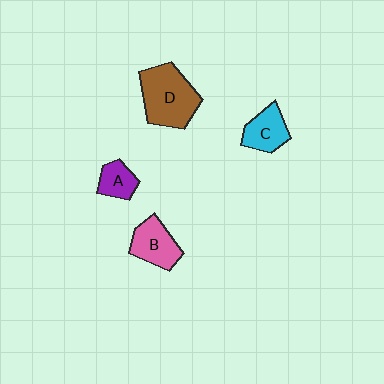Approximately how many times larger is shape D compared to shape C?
Approximately 1.8 times.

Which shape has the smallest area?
Shape A (purple).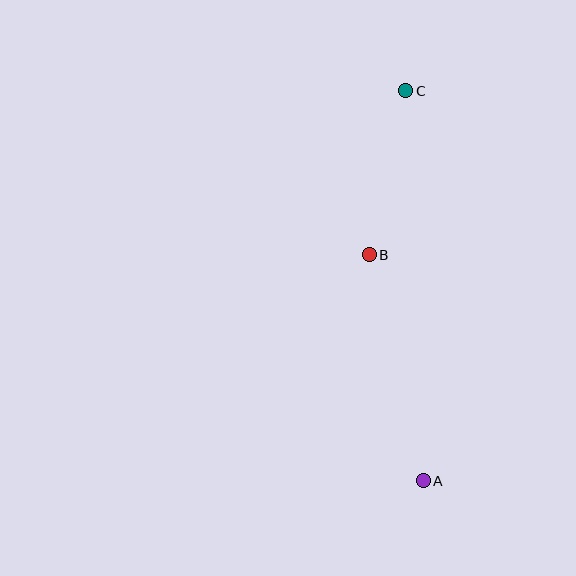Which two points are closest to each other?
Points B and C are closest to each other.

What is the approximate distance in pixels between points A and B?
The distance between A and B is approximately 232 pixels.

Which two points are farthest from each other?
Points A and C are farthest from each other.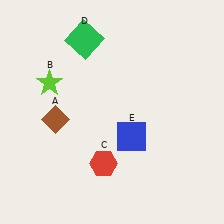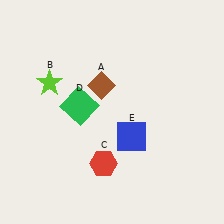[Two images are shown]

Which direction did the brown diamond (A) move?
The brown diamond (A) moved right.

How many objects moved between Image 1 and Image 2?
2 objects moved between the two images.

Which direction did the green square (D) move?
The green square (D) moved down.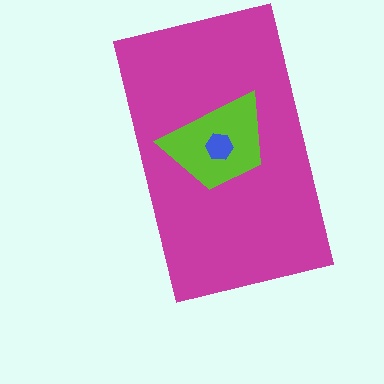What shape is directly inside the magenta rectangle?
The lime trapezoid.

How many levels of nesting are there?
3.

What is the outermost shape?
The magenta rectangle.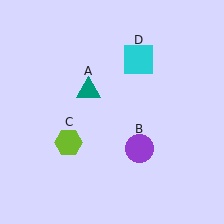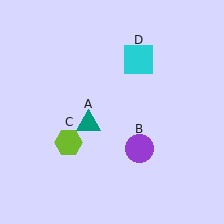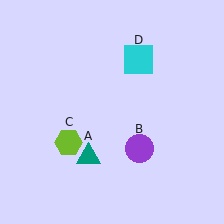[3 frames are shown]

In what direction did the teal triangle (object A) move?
The teal triangle (object A) moved down.